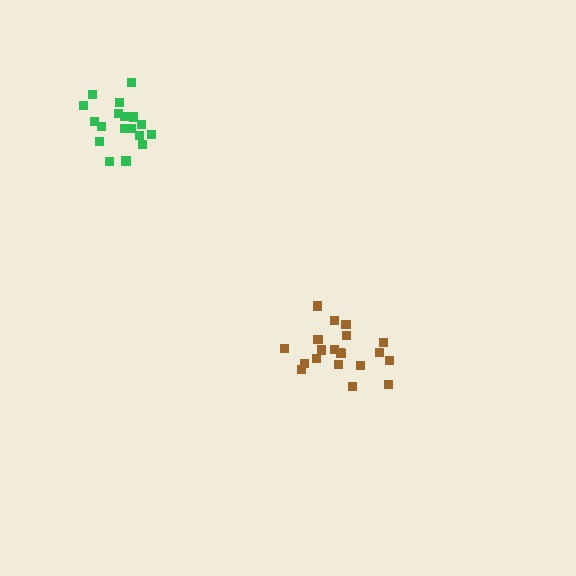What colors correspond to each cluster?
The clusters are colored: brown, green.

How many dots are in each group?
Group 1: 20 dots, Group 2: 18 dots (38 total).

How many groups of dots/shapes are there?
There are 2 groups.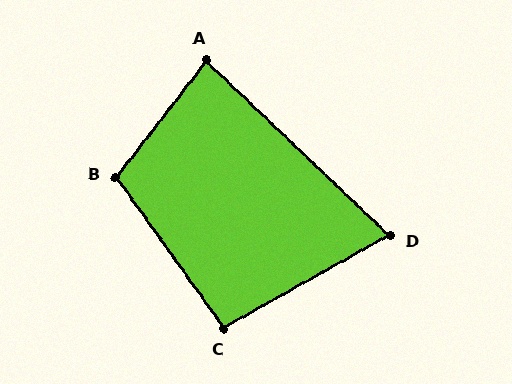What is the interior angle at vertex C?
Approximately 96 degrees (obtuse).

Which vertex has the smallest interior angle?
D, at approximately 73 degrees.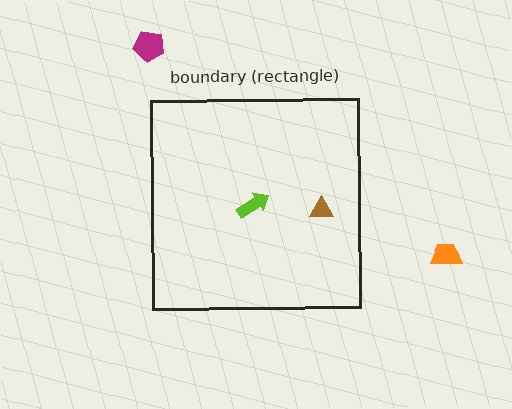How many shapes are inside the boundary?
2 inside, 2 outside.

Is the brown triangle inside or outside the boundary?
Inside.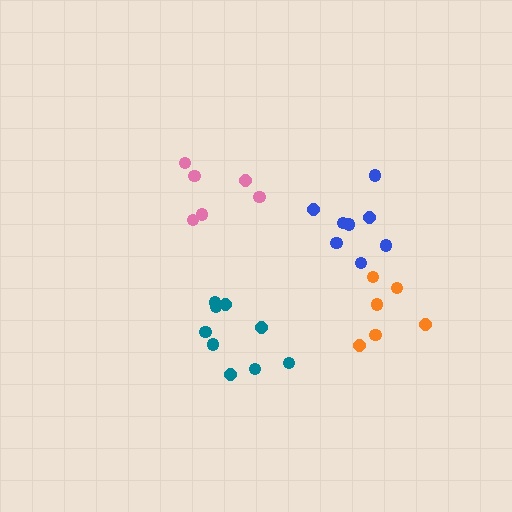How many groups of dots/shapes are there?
There are 4 groups.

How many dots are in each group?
Group 1: 6 dots, Group 2: 9 dots, Group 3: 8 dots, Group 4: 6 dots (29 total).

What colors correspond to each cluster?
The clusters are colored: pink, teal, blue, orange.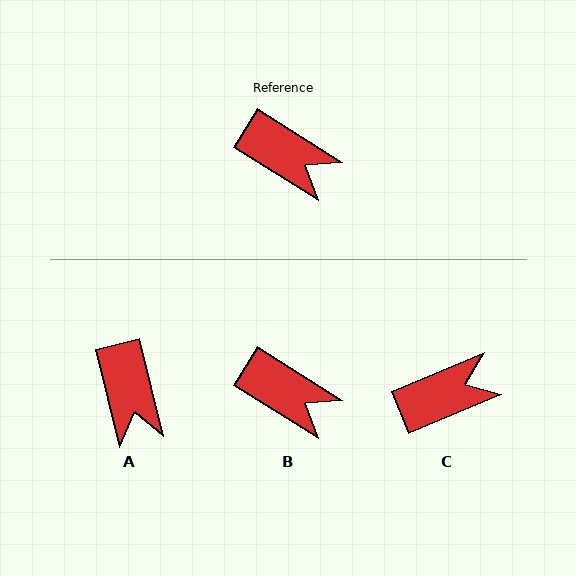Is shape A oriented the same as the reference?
No, it is off by about 44 degrees.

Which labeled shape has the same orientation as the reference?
B.